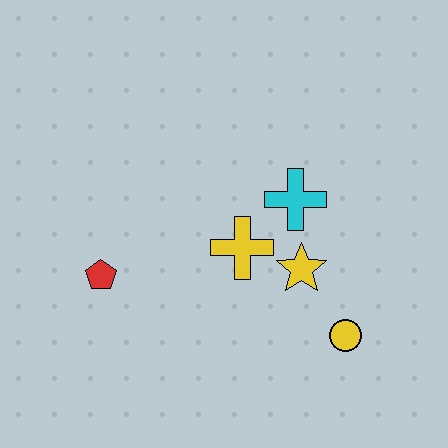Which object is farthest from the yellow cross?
The red pentagon is farthest from the yellow cross.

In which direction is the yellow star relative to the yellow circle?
The yellow star is above the yellow circle.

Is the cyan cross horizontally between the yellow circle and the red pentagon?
Yes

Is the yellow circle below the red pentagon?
Yes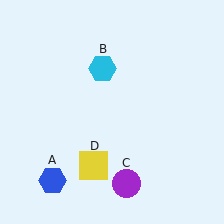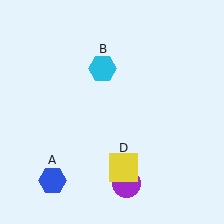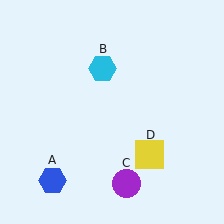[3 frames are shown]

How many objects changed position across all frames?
1 object changed position: yellow square (object D).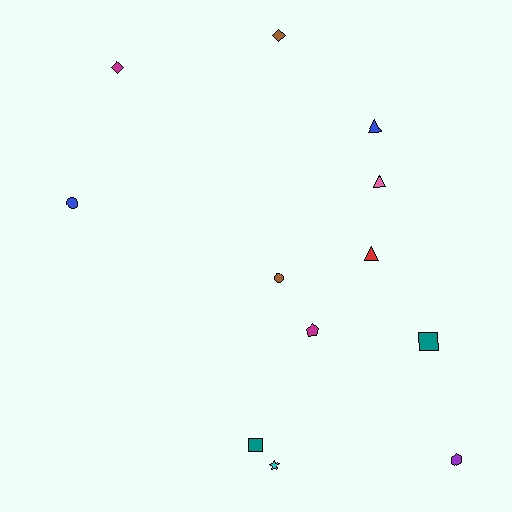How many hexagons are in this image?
There is 1 hexagon.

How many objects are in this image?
There are 12 objects.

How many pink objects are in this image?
There is 1 pink object.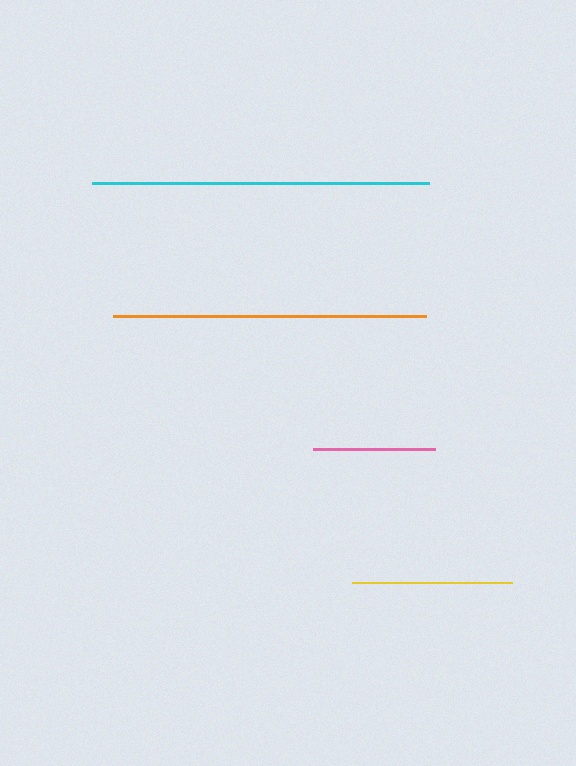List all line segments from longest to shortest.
From longest to shortest: cyan, orange, yellow, pink.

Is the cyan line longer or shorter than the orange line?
The cyan line is longer than the orange line.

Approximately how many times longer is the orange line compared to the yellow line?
The orange line is approximately 2.0 times the length of the yellow line.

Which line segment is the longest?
The cyan line is the longest at approximately 337 pixels.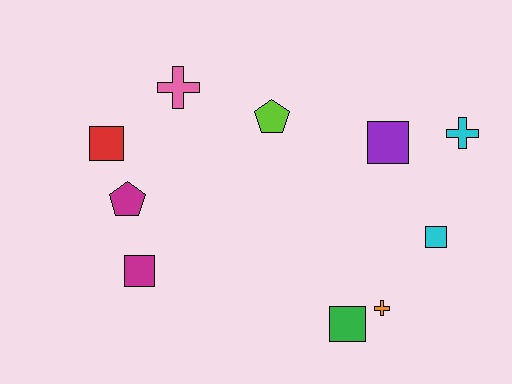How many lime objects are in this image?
There is 1 lime object.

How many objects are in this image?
There are 10 objects.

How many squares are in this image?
There are 5 squares.